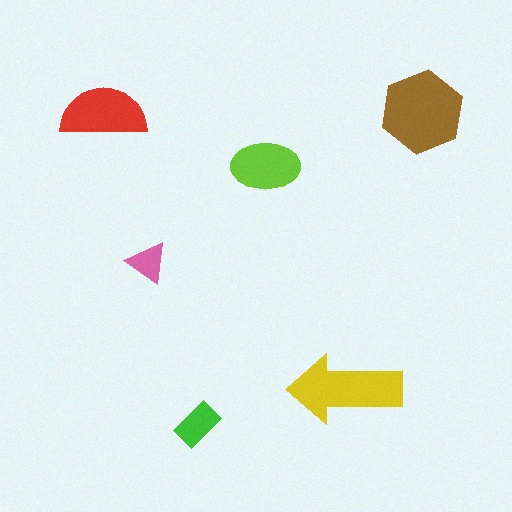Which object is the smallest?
The pink triangle.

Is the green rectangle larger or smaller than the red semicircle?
Smaller.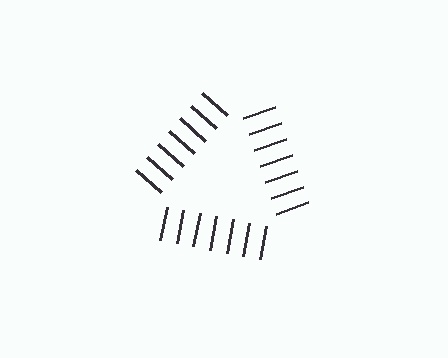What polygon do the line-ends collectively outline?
An illusory triangle — the line segments terminate on its edges but no continuous stroke is drawn.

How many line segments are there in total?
21 — 7 along each of the 3 edges.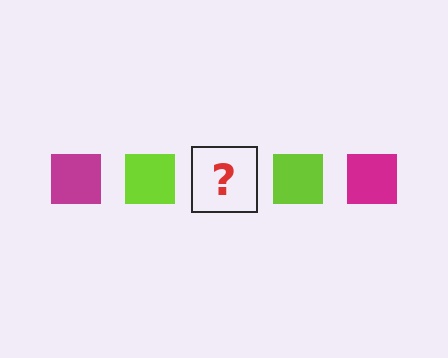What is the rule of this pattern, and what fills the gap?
The rule is that the pattern cycles through magenta, lime squares. The gap should be filled with a magenta square.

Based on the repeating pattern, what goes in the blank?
The blank should be a magenta square.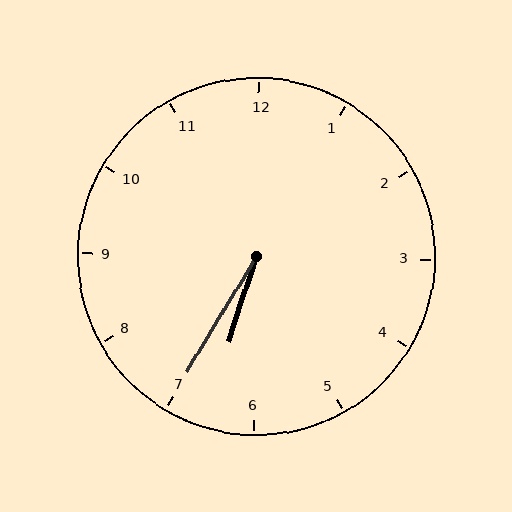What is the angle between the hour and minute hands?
Approximately 12 degrees.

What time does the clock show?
6:35.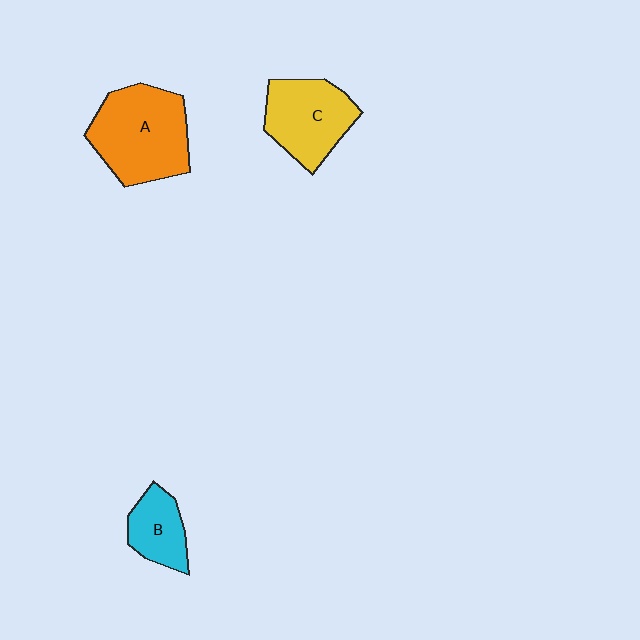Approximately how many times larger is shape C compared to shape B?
Approximately 1.6 times.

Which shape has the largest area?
Shape A (orange).